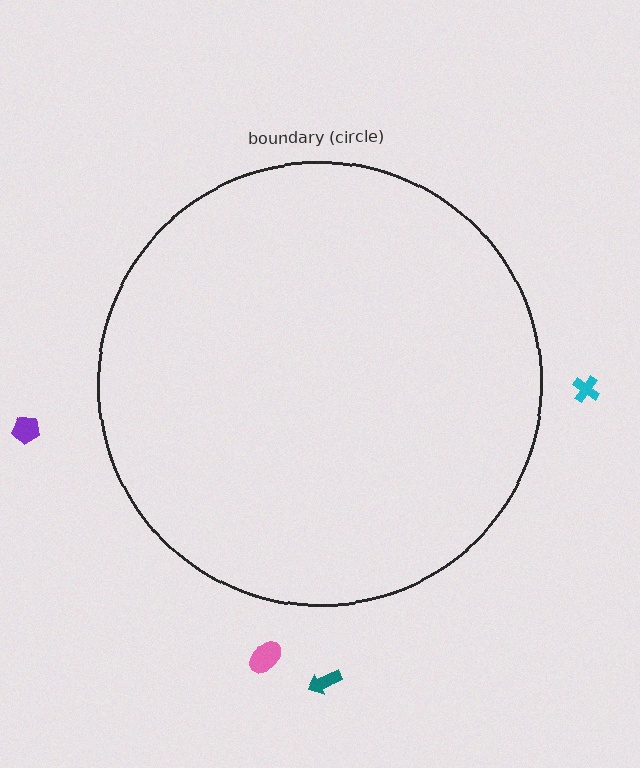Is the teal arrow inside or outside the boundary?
Outside.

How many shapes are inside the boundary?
0 inside, 4 outside.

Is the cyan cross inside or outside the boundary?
Outside.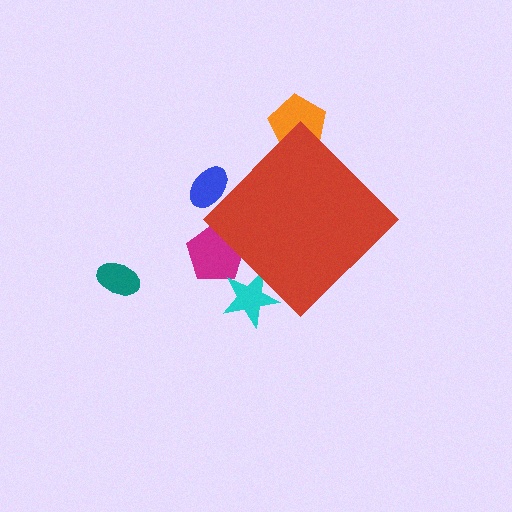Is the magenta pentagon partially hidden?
Yes, the magenta pentagon is partially hidden behind the red diamond.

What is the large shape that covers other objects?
A red diamond.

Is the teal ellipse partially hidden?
No, the teal ellipse is fully visible.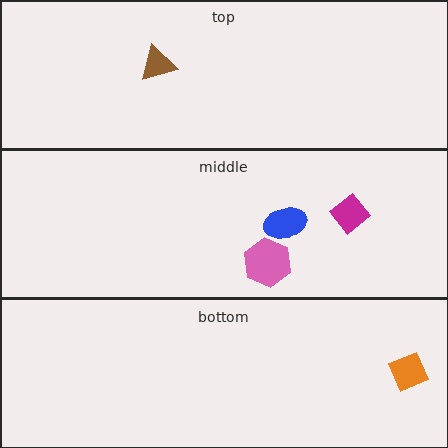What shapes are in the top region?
The brown triangle.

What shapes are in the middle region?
The pink hexagon, the blue ellipse, the magenta diamond.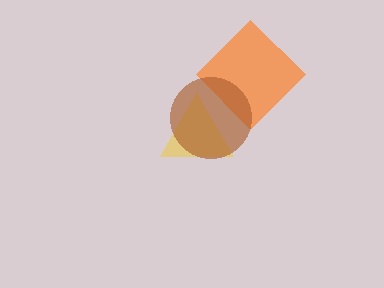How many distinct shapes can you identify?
There are 3 distinct shapes: a yellow triangle, an orange diamond, a brown circle.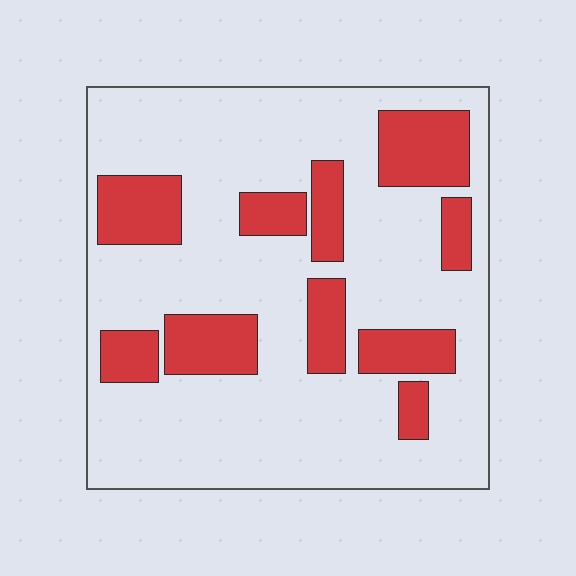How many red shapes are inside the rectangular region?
10.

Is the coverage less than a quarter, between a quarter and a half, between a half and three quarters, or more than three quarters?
Less than a quarter.